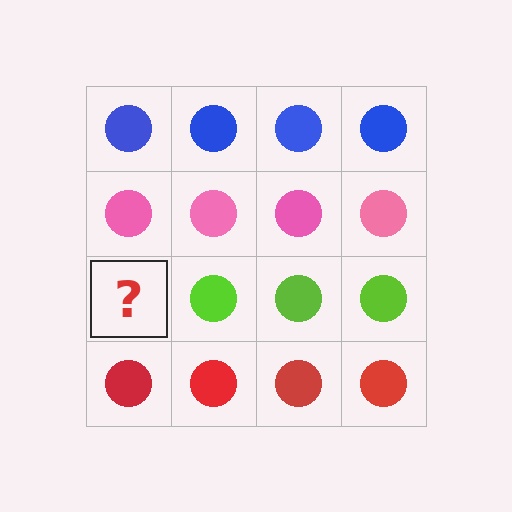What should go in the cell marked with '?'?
The missing cell should contain a lime circle.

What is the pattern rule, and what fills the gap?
The rule is that each row has a consistent color. The gap should be filled with a lime circle.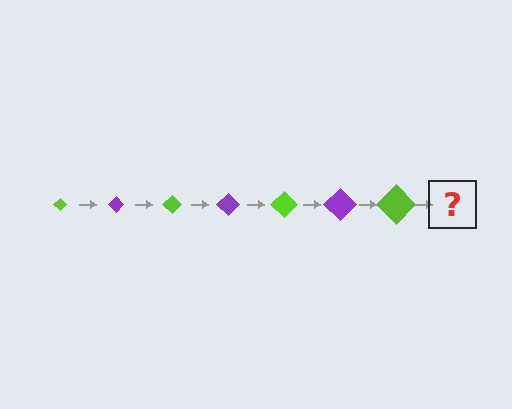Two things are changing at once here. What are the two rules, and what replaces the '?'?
The two rules are that the diamond grows larger each step and the color cycles through lime and purple. The '?' should be a purple diamond, larger than the previous one.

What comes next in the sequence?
The next element should be a purple diamond, larger than the previous one.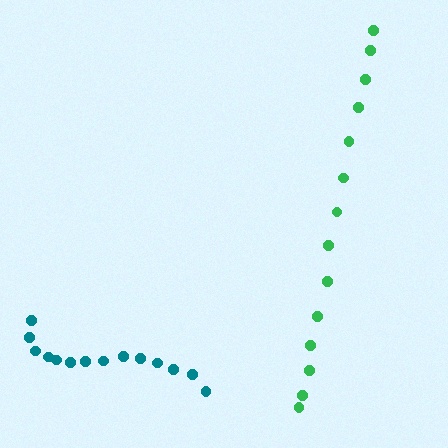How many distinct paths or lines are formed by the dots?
There are 2 distinct paths.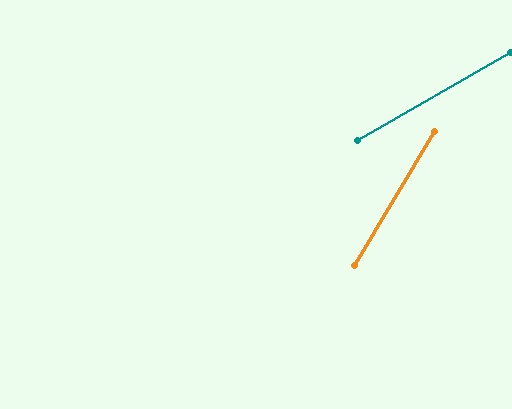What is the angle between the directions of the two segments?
Approximately 29 degrees.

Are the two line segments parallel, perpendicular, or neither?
Neither parallel nor perpendicular — they differ by about 29°.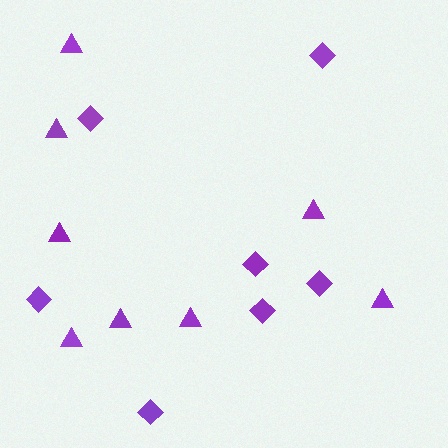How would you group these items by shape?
There are 2 groups: one group of diamonds (7) and one group of triangles (8).